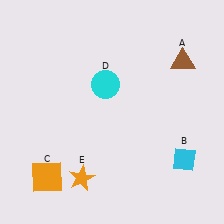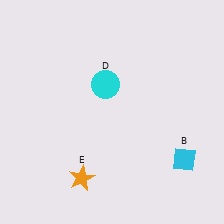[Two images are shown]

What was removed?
The brown triangle (A), the orange square (C) were removed in Image 2.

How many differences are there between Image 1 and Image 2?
There are 2 differences between the two images.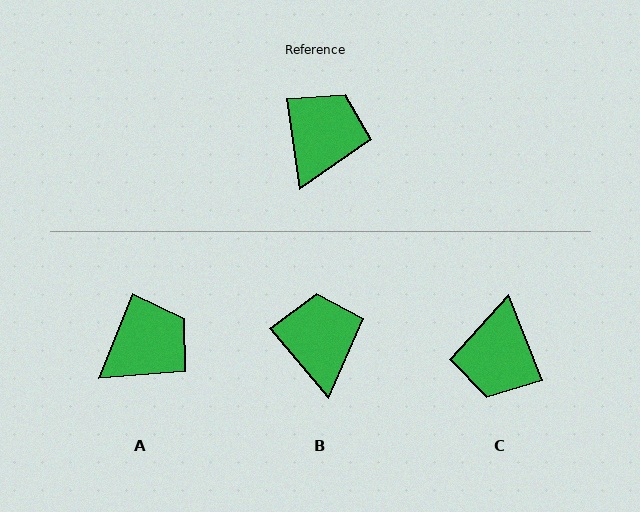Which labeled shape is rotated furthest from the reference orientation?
C, about 167 degrees away.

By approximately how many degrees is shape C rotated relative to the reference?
Approximately 167 degrees clockwise.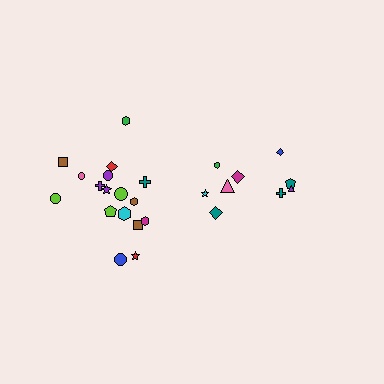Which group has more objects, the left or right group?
The left group.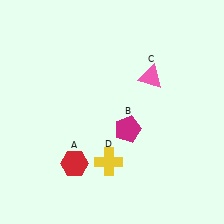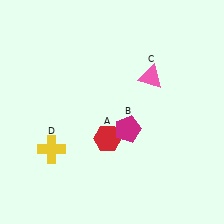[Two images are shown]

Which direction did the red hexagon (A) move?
The red hexagon (A) moved right.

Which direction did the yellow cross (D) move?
The yellow cross (D) moved left.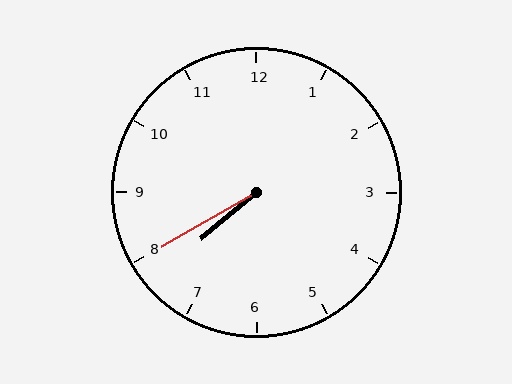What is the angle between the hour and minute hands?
Approximately 10 degrees.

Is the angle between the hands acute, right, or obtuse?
It is acute.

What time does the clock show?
7:40.